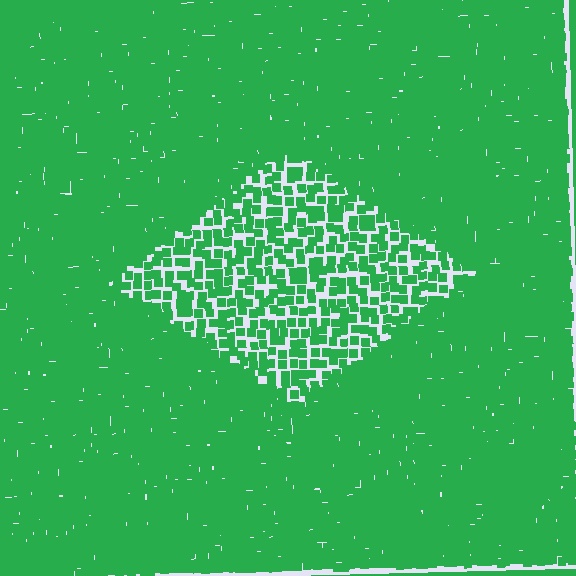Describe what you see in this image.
The image contains small green elements arranged at two different densities. A diamond-shaped region is visible where the elements are less densely packed than the surrounding area.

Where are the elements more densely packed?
The elements are more densely packed outside the diamond boundary.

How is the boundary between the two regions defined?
The boundary is defined by a change in element density (approximately 2.3x ratio). All elements are the same color, size, and shape.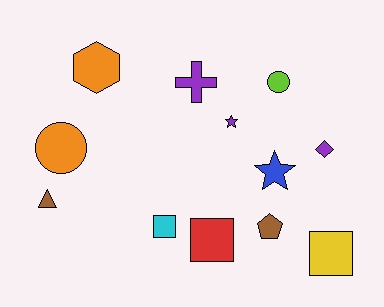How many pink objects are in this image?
There are no pink objects.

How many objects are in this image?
There are 12 objects.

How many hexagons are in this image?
There is 1 hexagon.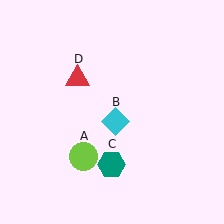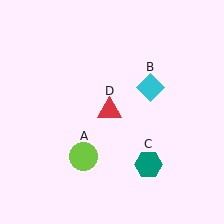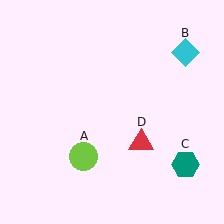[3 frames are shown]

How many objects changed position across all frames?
3 objects changed position: cyan diamond (object B), teal hexagon (object C), red triangle (object D).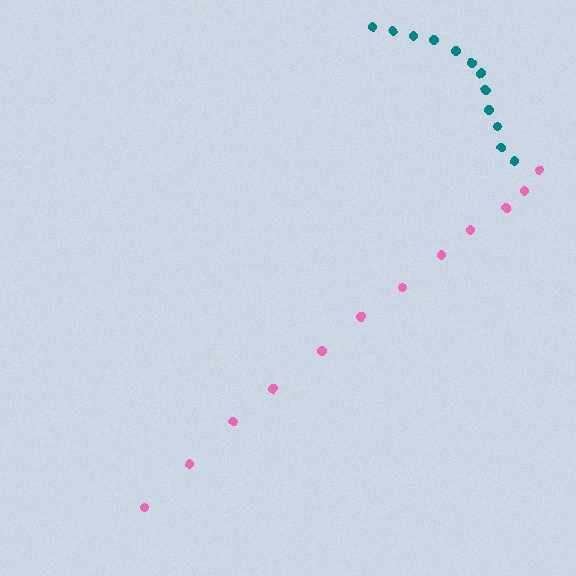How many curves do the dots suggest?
There are 2 distinct paths.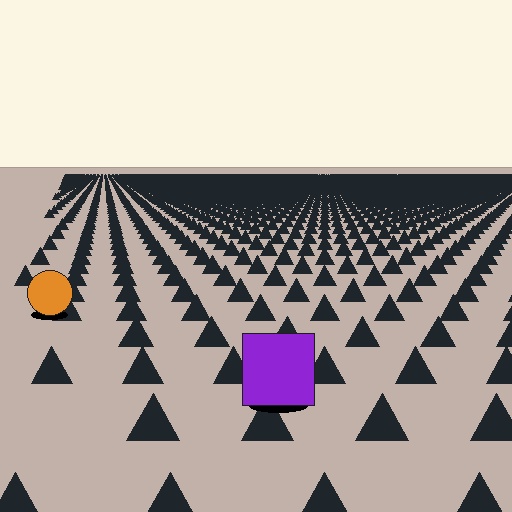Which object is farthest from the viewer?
The orange circle is farthest from the viewer. It appears smaller and the ground texture around it is denser.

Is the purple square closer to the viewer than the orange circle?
Yes. The purple square is closer — you can tell from the texture gradient: the ground texture is coarser near it.